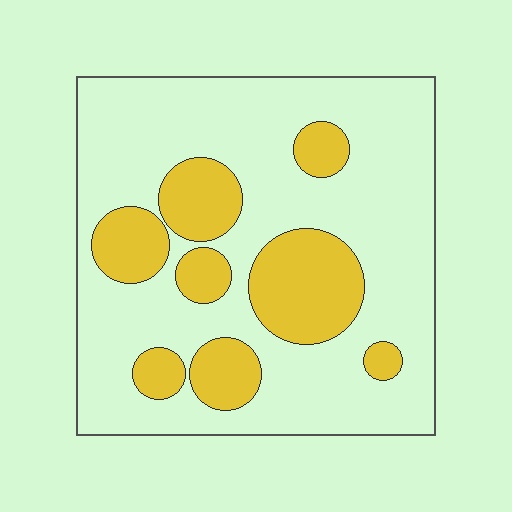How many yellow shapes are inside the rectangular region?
8.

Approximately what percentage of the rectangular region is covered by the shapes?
Approximately 25%.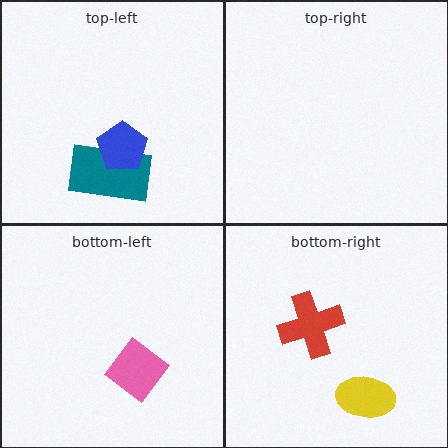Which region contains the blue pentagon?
The top-left region.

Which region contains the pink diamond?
The bottom-left region.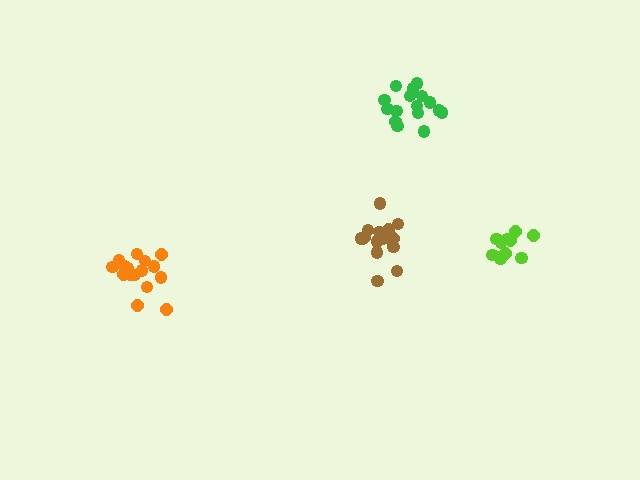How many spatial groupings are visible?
There are 4 spatial groupings.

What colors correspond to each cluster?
The clusters are colored: green, brown, lime, orange.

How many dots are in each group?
Group 1: 16 dots, Group 2: 17 dots, Group 3: 11 dots, Group 4: 16 dots (60 total).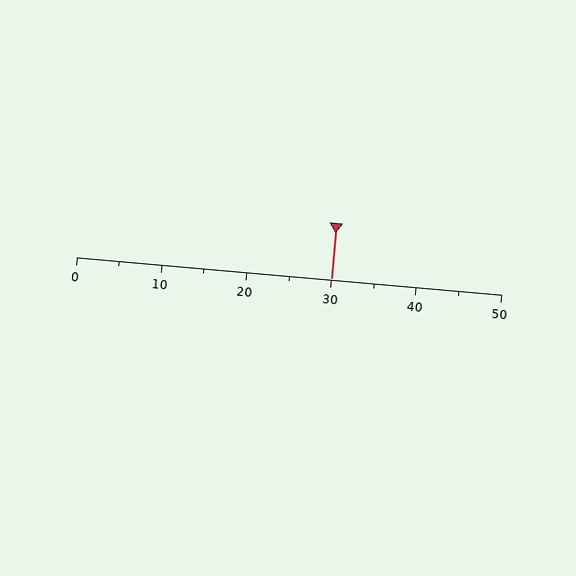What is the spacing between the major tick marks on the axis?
The major ticks are spaced 10 apart.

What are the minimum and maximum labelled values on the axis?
The axis runs from 0 to 50.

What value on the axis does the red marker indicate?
The marker indicates approximately 30.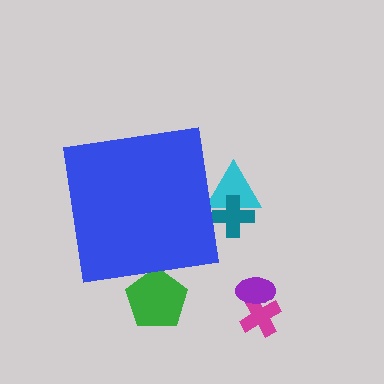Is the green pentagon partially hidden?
Yes, the green pentagon is partially hidden behind the blue square.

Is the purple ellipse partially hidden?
No, the purple ellipse is fully visible.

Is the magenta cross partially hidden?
No, the magenta cross is fully visible.